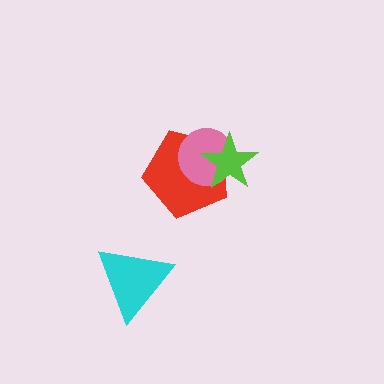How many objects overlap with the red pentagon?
2 objects overlap with the red pentagon.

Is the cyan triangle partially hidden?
No, no other shape covers it.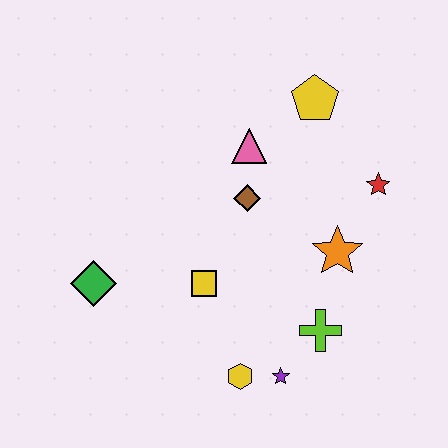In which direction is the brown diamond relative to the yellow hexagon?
The brown diamond is above the yellow hexagon.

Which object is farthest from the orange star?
The green diamond is farthest from the orange star.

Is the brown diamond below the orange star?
No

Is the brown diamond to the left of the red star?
Yes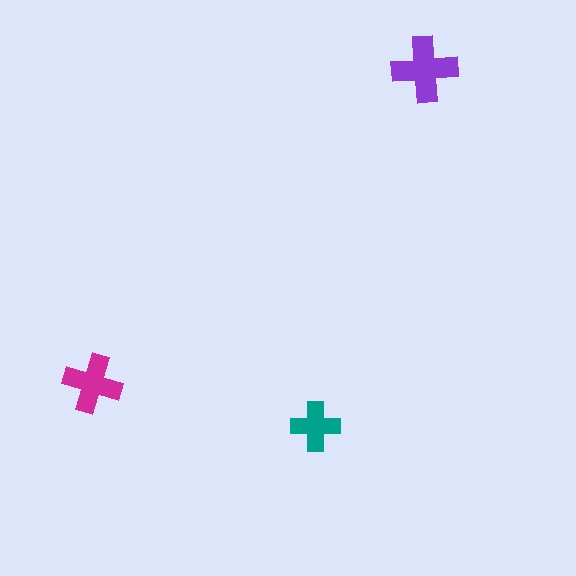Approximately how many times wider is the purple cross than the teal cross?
About 1.5 times wider.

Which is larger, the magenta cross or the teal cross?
The magenta one.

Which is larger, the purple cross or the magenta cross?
The purple one.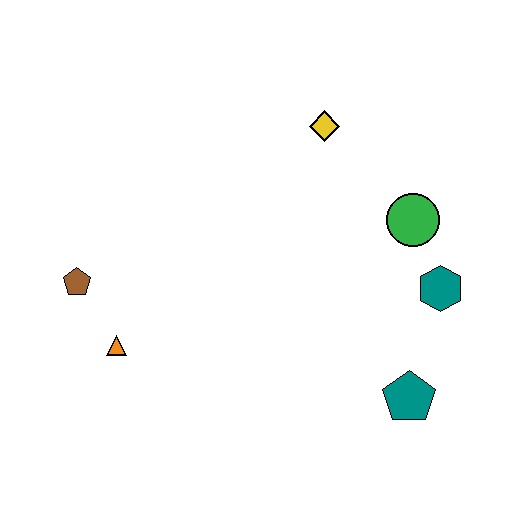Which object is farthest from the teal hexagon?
The brown pentagon is farthest from the teal hexagon.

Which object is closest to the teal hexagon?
The green circle is closest to the teal hexagon.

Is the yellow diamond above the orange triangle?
Yes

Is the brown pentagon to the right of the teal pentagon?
No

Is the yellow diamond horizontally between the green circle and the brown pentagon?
Yes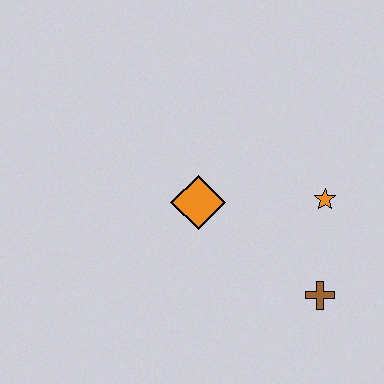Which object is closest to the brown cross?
The orange star is closest to the brown cross.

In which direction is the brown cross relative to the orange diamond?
The brown cross is to the right of the orange diamond.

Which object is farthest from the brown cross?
The orange diamond is farthest from the brown cross.